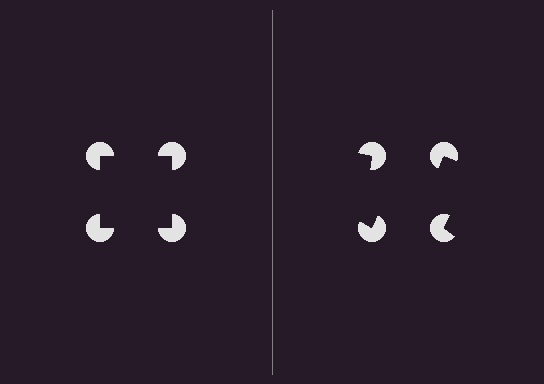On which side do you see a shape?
An illusory square appears on the left side. On the right side the wedge cuts are rotated, so no coherent shape forms.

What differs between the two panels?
The pac-man discs are positioned identically on both sides; only the wedge orientations differ. On the left they align to a square; on the right they are misaligned.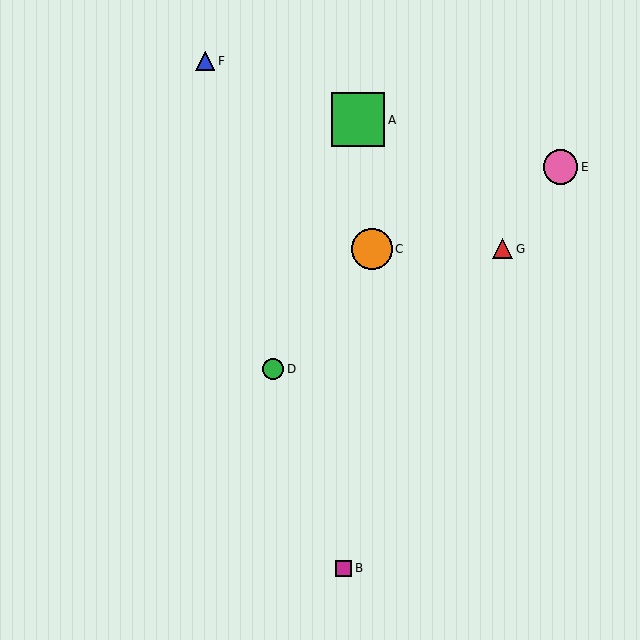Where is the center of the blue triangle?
The center of the blue triangle is at (205, 61).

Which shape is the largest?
The green square (labeled A) is the largest.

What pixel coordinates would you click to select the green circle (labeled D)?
Click at (273, 369) to select the green circle D.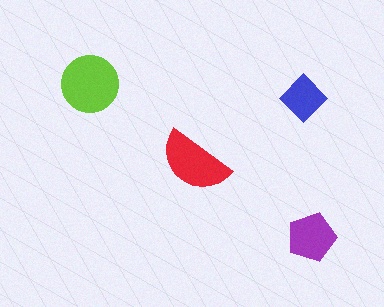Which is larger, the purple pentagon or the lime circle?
The lime circle.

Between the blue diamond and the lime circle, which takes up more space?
The lime circle.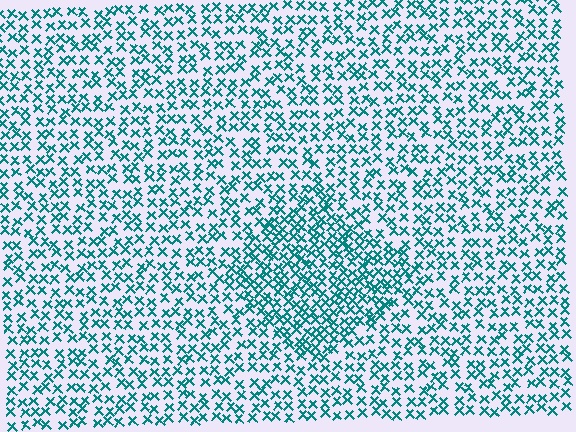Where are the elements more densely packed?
The elements are more densely packed inside the diamond boundary.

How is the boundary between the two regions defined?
The boundary is defined by a change in element density (approximately 1.7x ratio). All elements are the same color, size, and shape.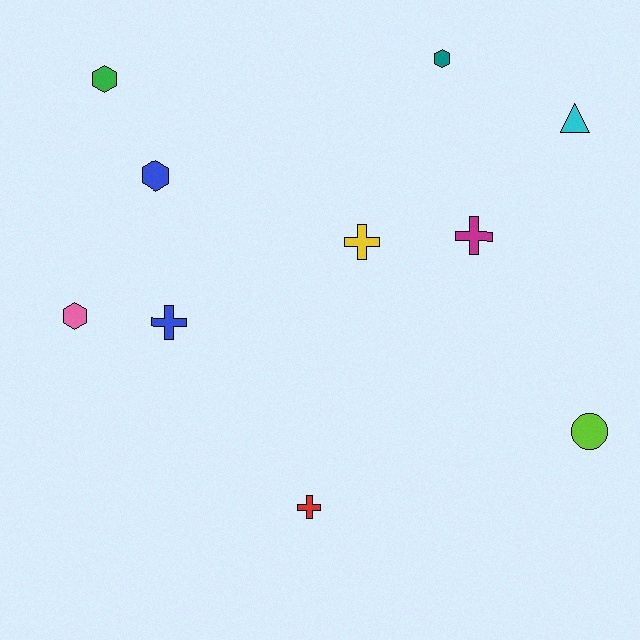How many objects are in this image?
There are 10 objects.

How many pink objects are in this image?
There is 1 pink object.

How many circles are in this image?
There is 1 circle.